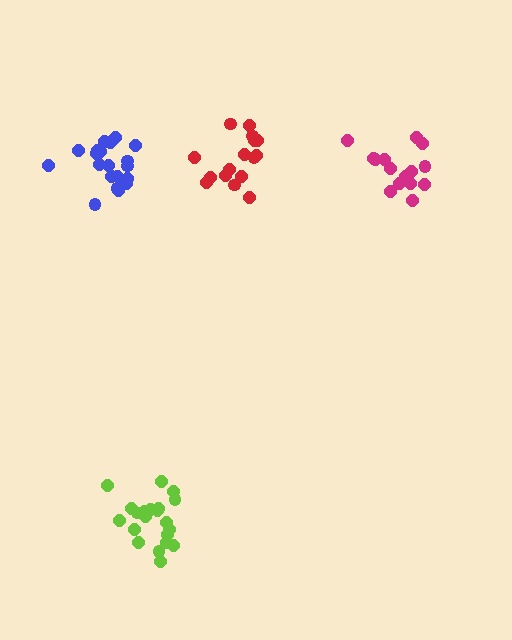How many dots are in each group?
Group 1: 16 dots, Group 2: 21 dots, Group 3: 21 dots, Group 4: 15 dots (73 total).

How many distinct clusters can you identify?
There are 4 distinct clusters.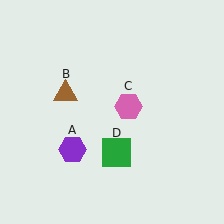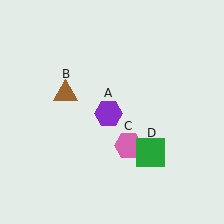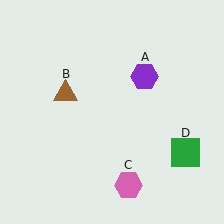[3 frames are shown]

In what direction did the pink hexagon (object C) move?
The pink hexagon (object C) moved down.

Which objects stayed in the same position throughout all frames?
Brown triangle (object B) remained stationary.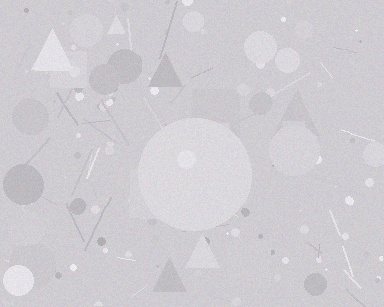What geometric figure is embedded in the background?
A circle is embedded in the background.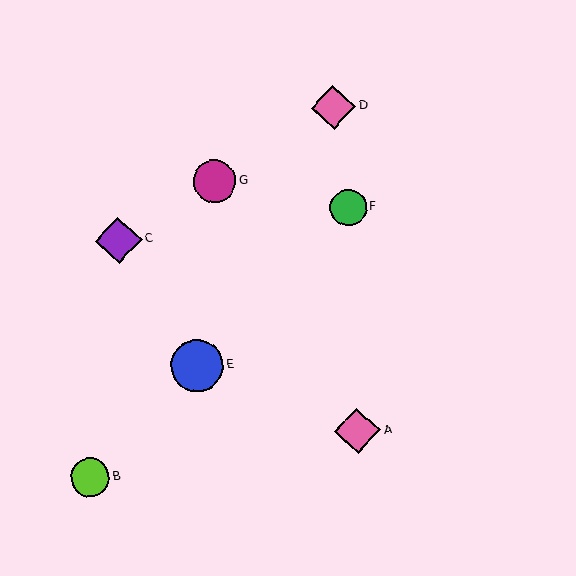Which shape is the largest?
The blue circle (labeled E) is the largest.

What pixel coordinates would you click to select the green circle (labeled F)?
Click at (348, 208) to select the green circle F.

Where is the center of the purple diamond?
The center of the purple diamond is at (119, 240).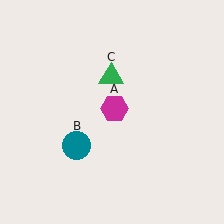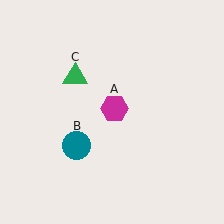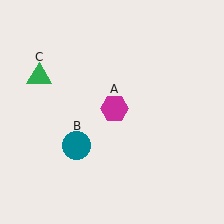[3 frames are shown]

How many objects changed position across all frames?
1 object changed position: green triangle (object C).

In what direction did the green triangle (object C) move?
The green triangle (object C) moved left.